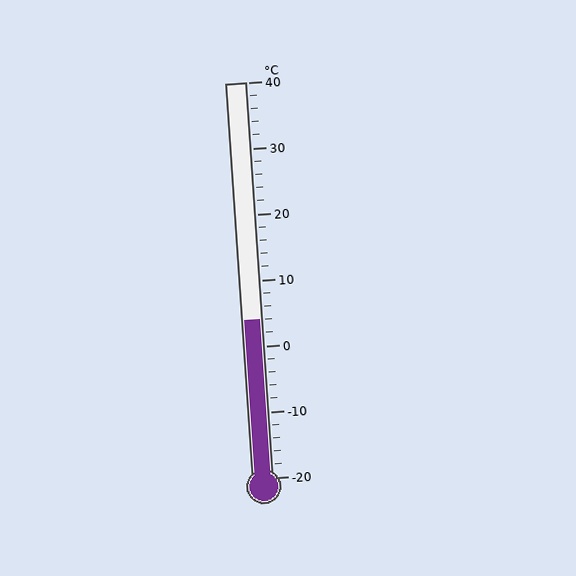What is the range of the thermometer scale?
The thermometer scale ranges from -20°C to 40°C.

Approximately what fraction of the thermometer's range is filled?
The thermometer is filled to approximately 40% of its range.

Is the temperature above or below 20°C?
The temperature is below 20°C.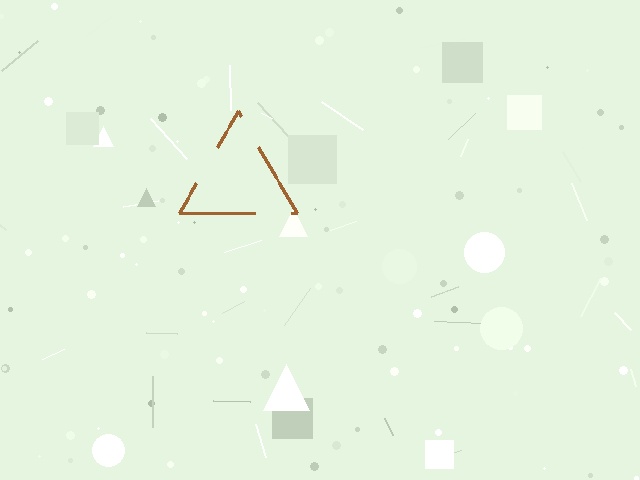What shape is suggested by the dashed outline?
The dashed outline suggests a triangle.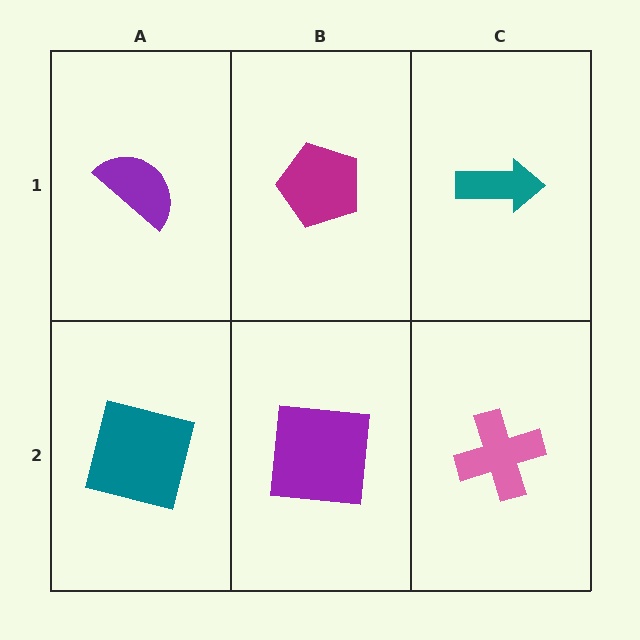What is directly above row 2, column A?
A purple semicircle.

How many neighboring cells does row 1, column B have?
3.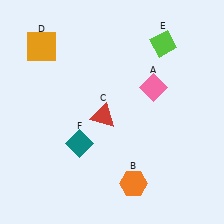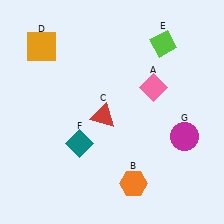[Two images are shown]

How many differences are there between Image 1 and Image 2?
There is 1 difference between the two images.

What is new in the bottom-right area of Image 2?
A magenta circle (G) was added in the bottom-right area of Image 2.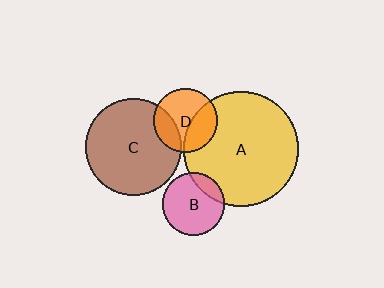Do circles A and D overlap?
Yes.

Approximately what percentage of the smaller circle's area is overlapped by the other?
Approximately 35%.